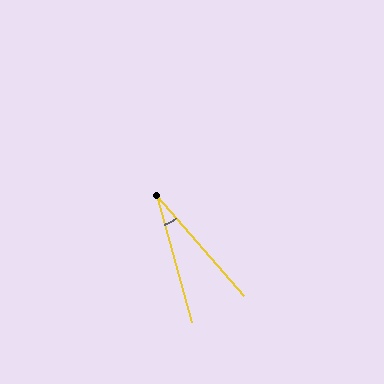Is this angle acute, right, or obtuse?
It is acute.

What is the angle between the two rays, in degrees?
Approximately 25 degrees.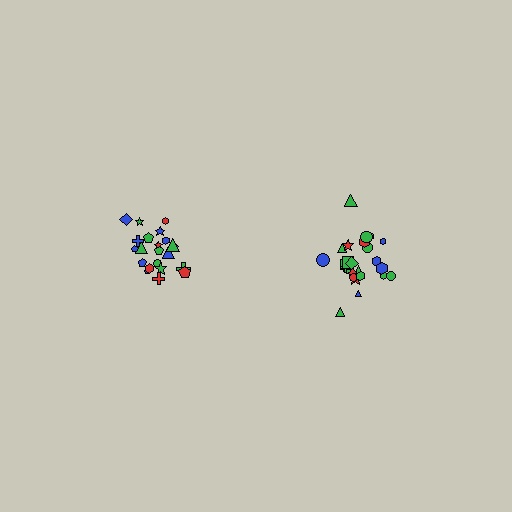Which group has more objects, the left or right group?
The right group.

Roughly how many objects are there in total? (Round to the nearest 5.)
Roughly 45 objects in total.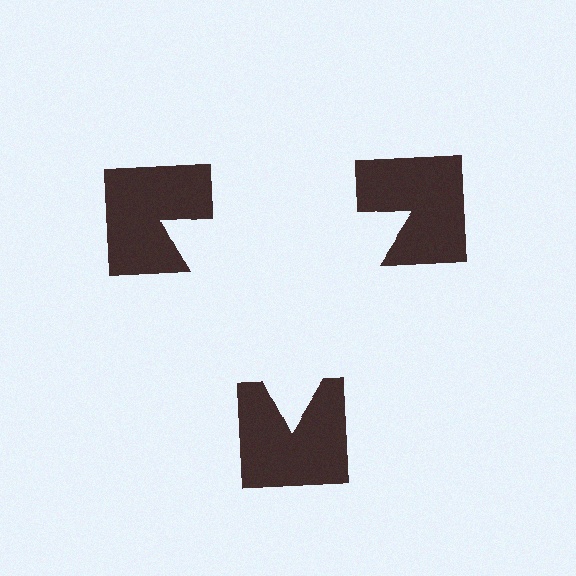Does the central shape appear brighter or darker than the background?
It typically appears slightly brighter than the background, even though no actual brightness change is drawn.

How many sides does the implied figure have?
3 sides.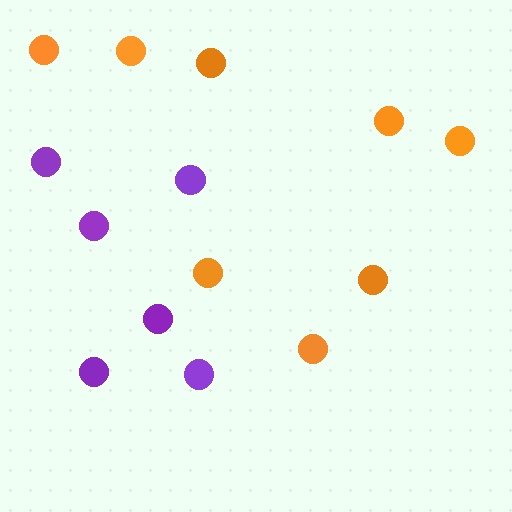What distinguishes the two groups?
There are 2 groups: one group of purple circles (6) and one group of orange circles (8).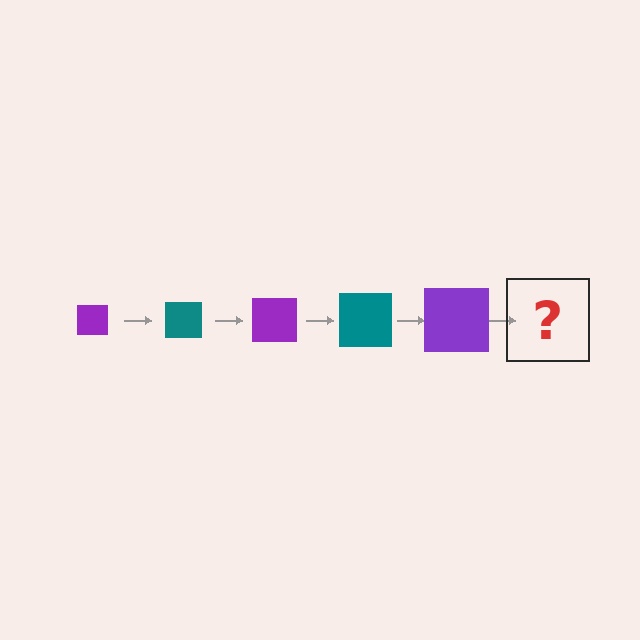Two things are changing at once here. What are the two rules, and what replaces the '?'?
The two rules are that the square grows larger each step and the color cycles through purple and teal. The '?' should be a teal square, larger than the previous one.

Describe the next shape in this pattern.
It should be a teal square, larger than the previous one.